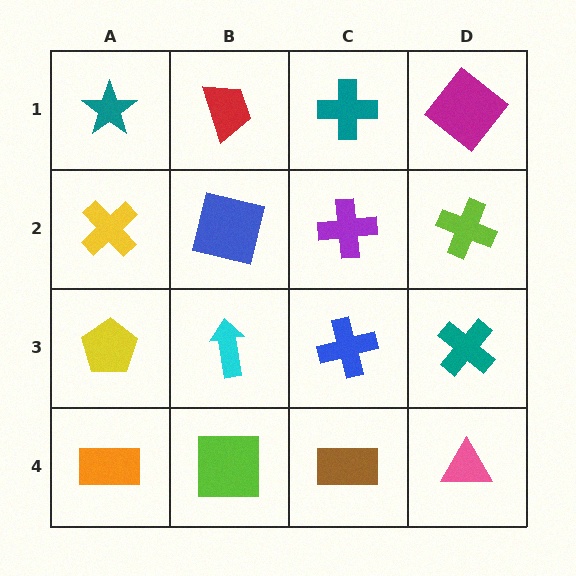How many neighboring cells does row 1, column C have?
3.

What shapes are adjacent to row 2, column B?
A red trapezoid (row 1, column B), a cyan arrow (row 3, column B), a yellow cross (row 2, column A), a purple cross (row 2, column C).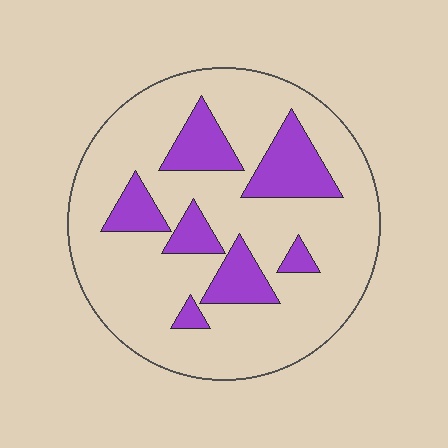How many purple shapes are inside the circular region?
7.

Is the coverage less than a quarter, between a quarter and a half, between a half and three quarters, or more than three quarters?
Less than a quarter.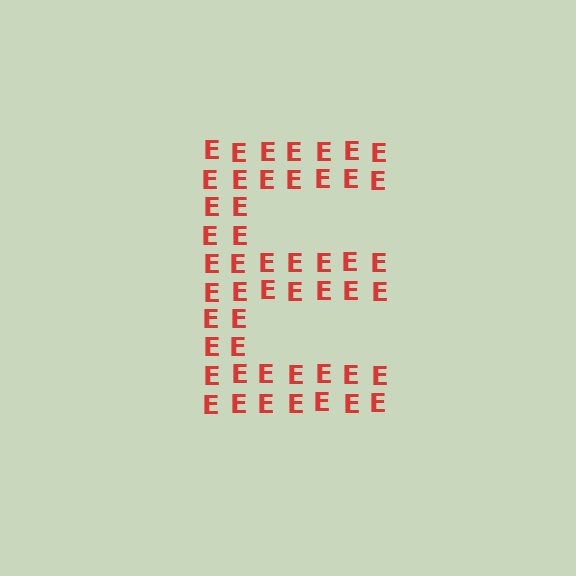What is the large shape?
The large shape is the letter E.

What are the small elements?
The small elements are letter E's.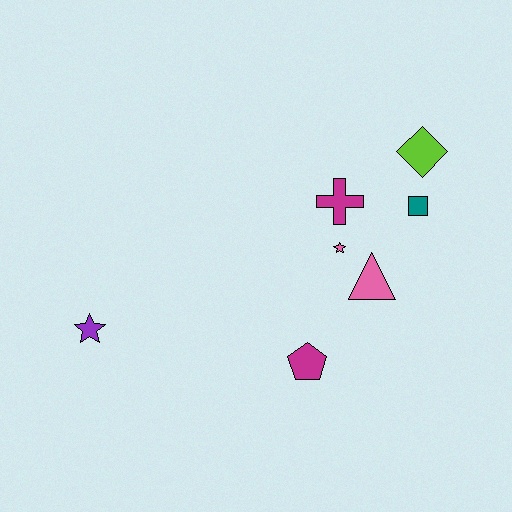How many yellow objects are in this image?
There are no yellow objects.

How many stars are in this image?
There are 2 stars.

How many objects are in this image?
There are 7 objects.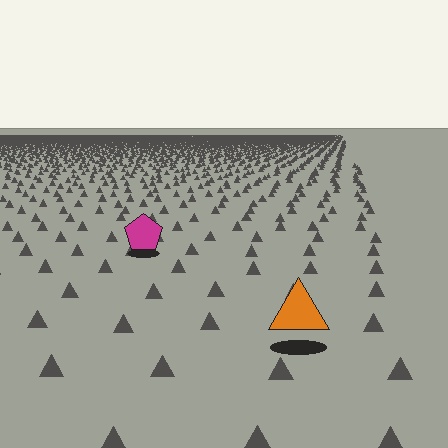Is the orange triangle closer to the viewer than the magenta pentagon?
Yes. The orange triangle is closer — you can tell from the texture gradient: the ground texture is coarser near it.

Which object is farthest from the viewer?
The magenta pentagon is farthest from the viewer. It appears smaller and the ground texture around it is denser.